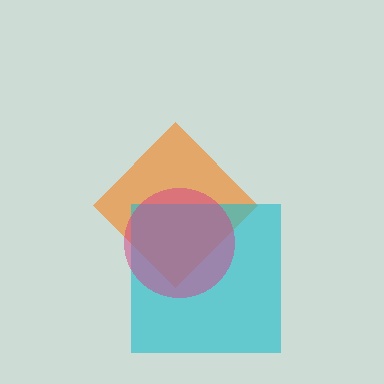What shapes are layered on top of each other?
The layered shapes are: an orange diamond, a cyan square, a magenta circle.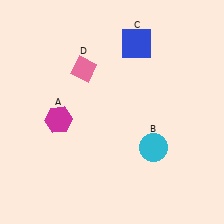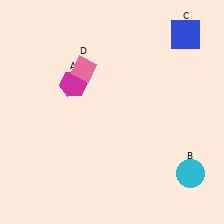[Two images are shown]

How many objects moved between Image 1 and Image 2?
3 objects moved between the two images.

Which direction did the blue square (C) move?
The blue square (C) moved right.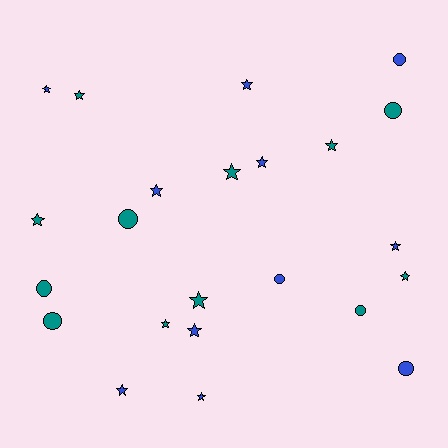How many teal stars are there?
There are 7 teal stars.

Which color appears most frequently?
Teal, with 12 objects.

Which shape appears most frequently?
Star, with 15 objects.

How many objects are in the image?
There are 23 objects.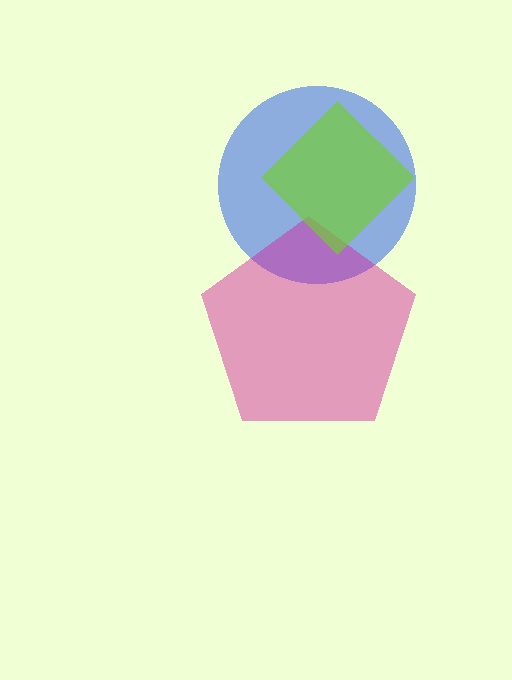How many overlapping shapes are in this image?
There are 3 overlapping shapes in the image.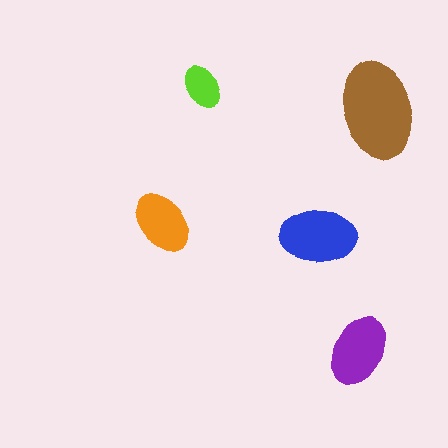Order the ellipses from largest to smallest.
the brown one, the blue one, the purple one, the orange one, the lime one.